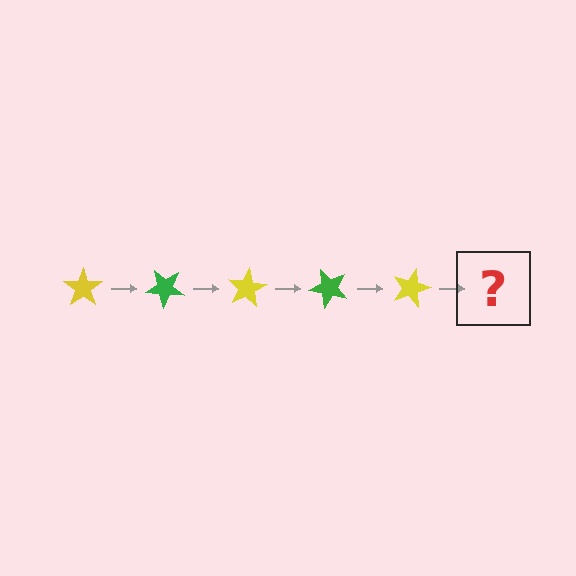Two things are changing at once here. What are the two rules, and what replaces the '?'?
The two rules are that it rotates 40 degrees each step and the color cycles through yellow and green. The '?' should be a green star, rotated 200 degrees from the start.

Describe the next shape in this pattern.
It should be a green star, rotated 200 degrees from the start.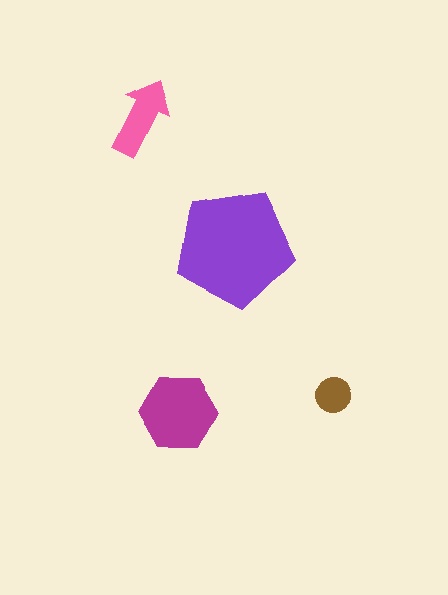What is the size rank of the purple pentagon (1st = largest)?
1st.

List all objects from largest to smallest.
The purple pentagon, the magenta hexagon, the pink arrow, the brown circle.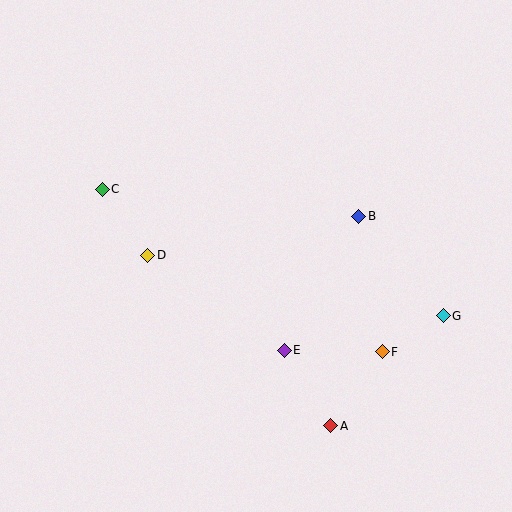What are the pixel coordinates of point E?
Point E is at (284, 350).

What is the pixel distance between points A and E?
The distance between A and E is 89 pixels.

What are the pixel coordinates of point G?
Point G is at (443, 316).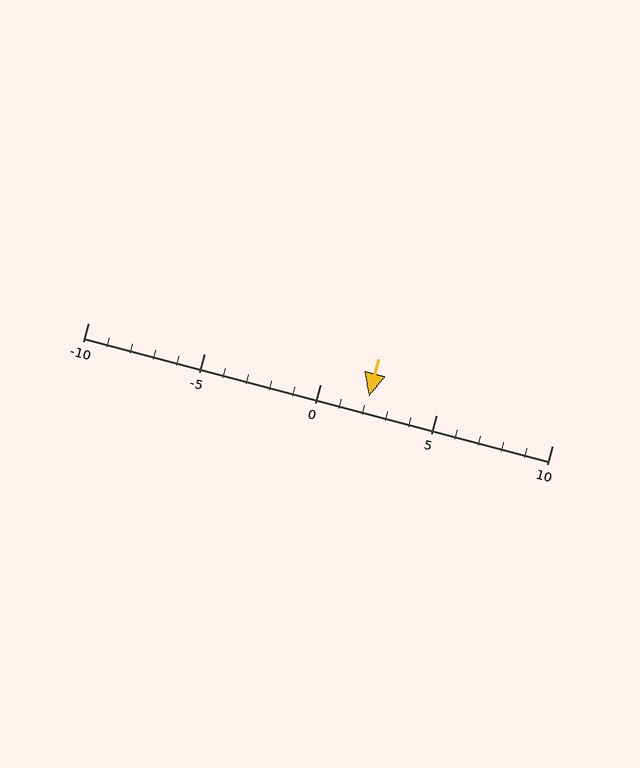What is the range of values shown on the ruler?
The ruler shows values from -10 to 10.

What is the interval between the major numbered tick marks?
The major tick marks are spaced 5 units apart.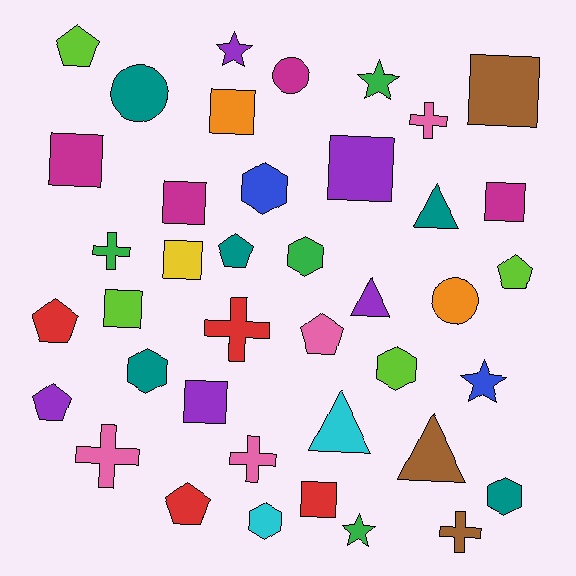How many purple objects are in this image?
There are 5 purple objects.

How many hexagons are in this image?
There are 6 hexagons.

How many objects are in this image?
There are 40 objects.